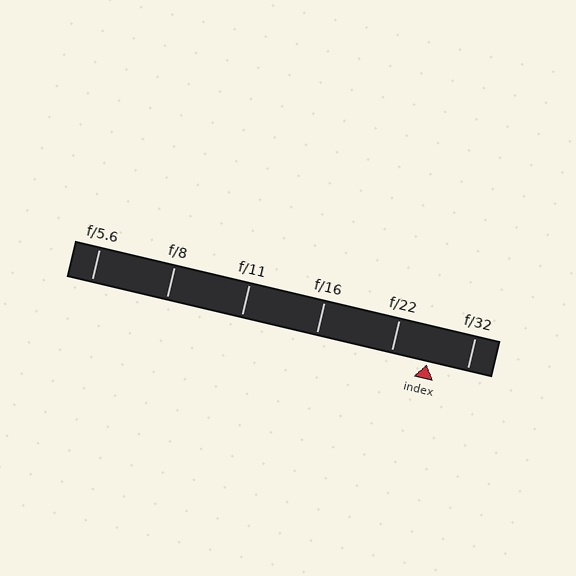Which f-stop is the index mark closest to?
The index mark is closest to f/22.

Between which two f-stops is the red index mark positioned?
The index mark is between f/22 and f/32.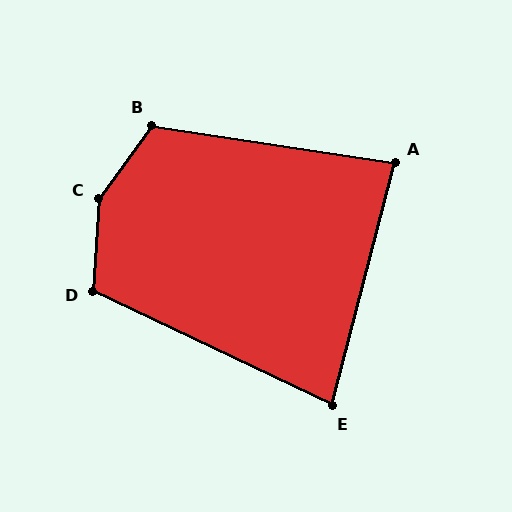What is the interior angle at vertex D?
Approximately 111 degrees (obtuse).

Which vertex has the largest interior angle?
C, at approximately 148 degrees.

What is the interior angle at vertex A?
Approximately 84 degrees (acute).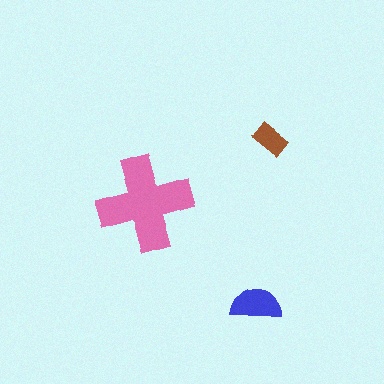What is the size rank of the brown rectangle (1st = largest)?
3rd.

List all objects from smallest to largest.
The brown rectangle, the blue semicircle, the pink cross.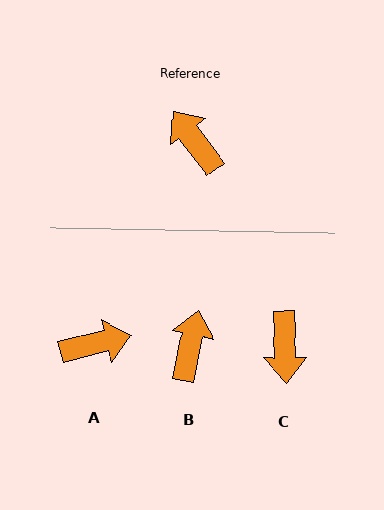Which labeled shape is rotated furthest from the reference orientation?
C, about 145 degrees away.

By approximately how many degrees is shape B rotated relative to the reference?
Approximately 49 degrees clockwise.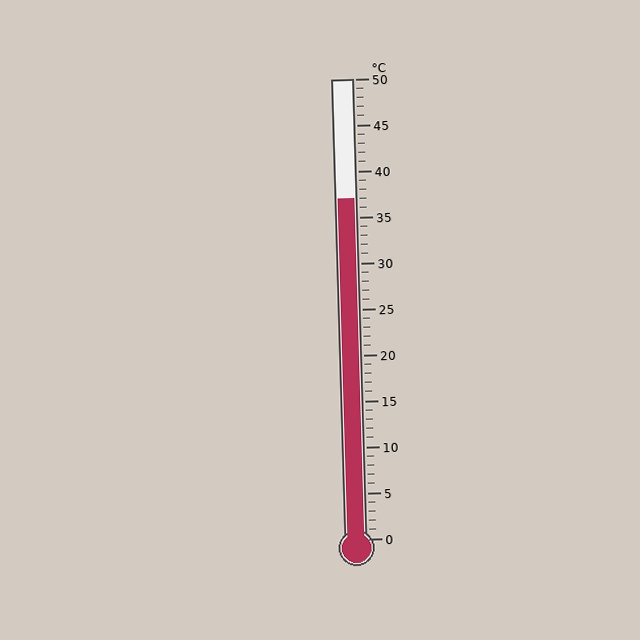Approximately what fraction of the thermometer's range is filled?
The thermometer is filled to approximately 75% of its range.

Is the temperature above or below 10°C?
The temperature is above 10°C.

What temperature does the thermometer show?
The thermometer shows approximately 37°C.